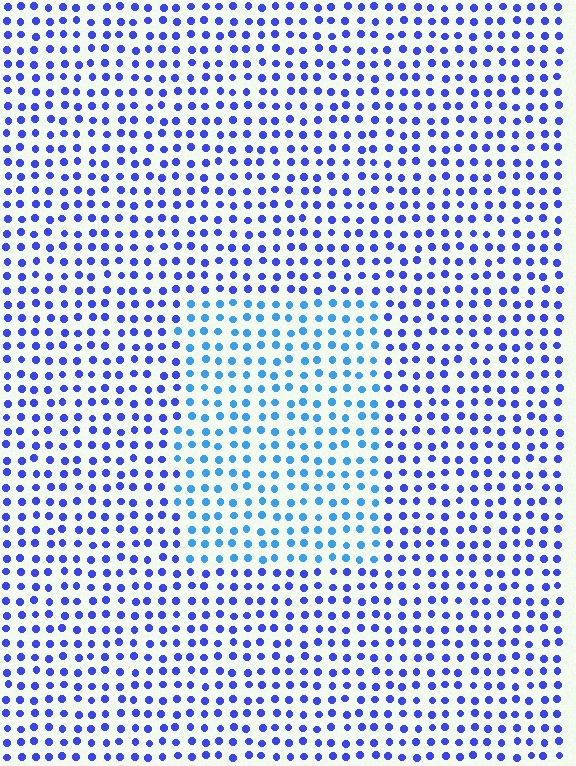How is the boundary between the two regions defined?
The boundary is defined purely by a slight shift in hue (about 32 degrees). Spacing, size, and orientation are identical on both sides.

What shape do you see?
I see a rectangle.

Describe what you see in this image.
The image is filled with small blue elements in a uniform arrangement. A rectangle-shaped region is visible where the elements are tinted to a slightly different hue, forming a subtle color boundary.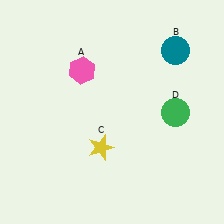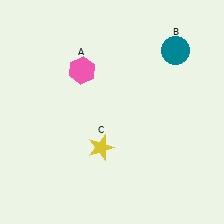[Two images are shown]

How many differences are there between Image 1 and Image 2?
There is 1 difference between the two images.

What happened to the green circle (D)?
The green circle (D) was removed in Image 2. It was in the bottom-right area of Image 1.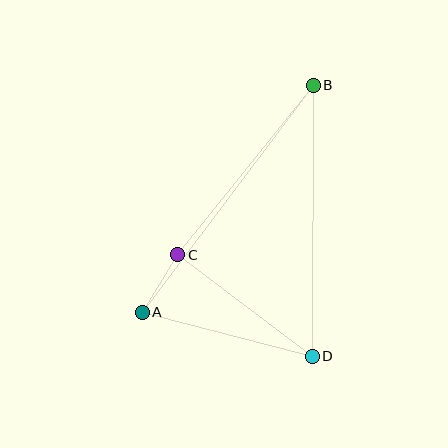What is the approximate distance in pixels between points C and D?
The distance between C and D is approximately 169 pixels.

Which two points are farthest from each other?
Points A and B are farthest from each other.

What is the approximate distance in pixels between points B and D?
The distance between B and D is approximately 271 pixels.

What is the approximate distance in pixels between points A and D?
The distance between A and D is approximately 176 pixels.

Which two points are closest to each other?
Points A and C are closest to each other.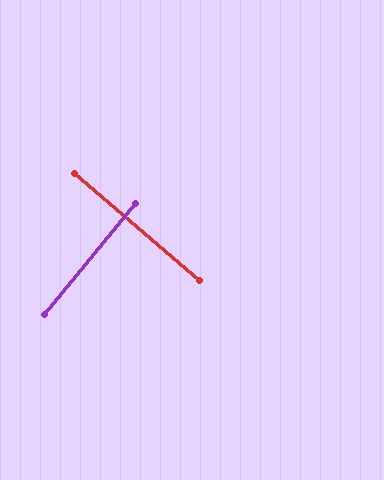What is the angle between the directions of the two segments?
Approximately 89 degrees.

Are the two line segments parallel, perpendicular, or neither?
Perpendicular — they meet at approximately 89°.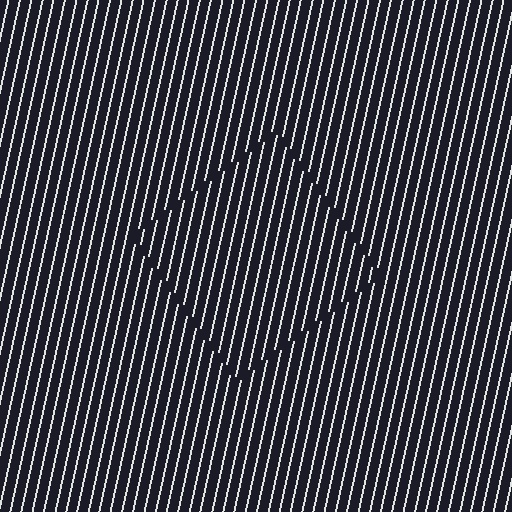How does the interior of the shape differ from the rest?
The interior of the shape contains the same grating, shifted by half a period — the contour is defined by the phase discontinuity where line-ends from the inner and outer gratings abut.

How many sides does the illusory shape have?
4 sides — the line-ends trace a square.